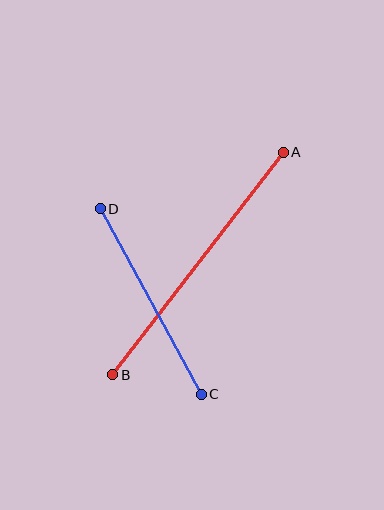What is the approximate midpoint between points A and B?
The midpoint is at approximately (198, 264) pixels.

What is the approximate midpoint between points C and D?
The midpoint is at approximately (151, 302) pixels.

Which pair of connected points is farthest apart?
Points A and B are farthest apart.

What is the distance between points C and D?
The distance is approximately 212 pixels.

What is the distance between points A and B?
The distance is approximately 280 pixels.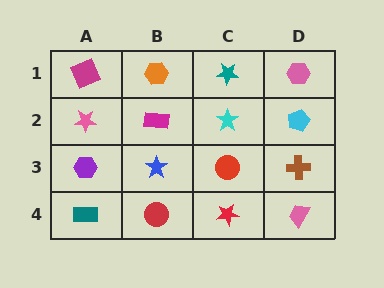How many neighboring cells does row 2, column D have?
3.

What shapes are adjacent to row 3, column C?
A cyan star (row 2, column C), a red star (row 4, column C), a blue star (row 3, column B), a brown cross (row 3, column D).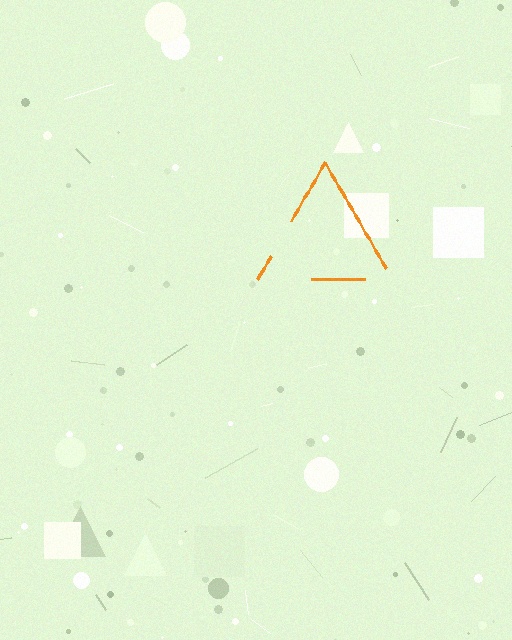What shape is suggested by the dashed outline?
The dashed outline suggests a triangle.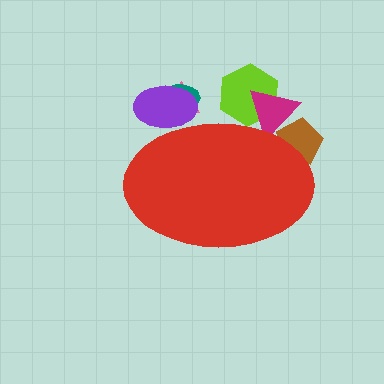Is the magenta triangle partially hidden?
Yes, the magenta triangle is partially hidden behind the red ellipse.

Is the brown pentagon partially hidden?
Yes, the brown pentagon is partially hidden behind the red ellipse.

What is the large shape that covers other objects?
A red ellipse.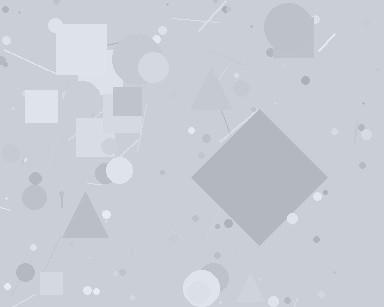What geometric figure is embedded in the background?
A diamond is embedded in the background.